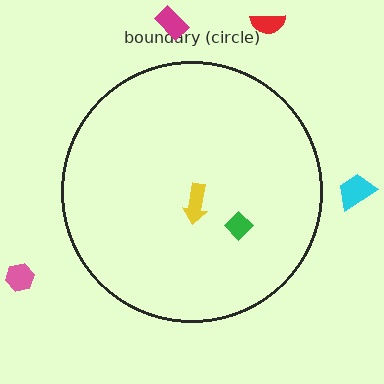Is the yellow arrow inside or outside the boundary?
Inside.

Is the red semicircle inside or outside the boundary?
Outside.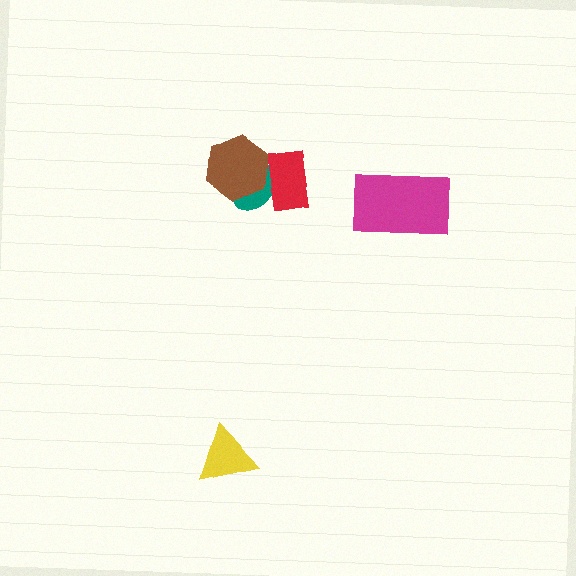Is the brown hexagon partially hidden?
Yes, it is partially covered by another shape.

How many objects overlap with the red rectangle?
2 objects overlap with the red rectangle.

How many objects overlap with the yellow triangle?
0 objects overlap with the yellow triangle.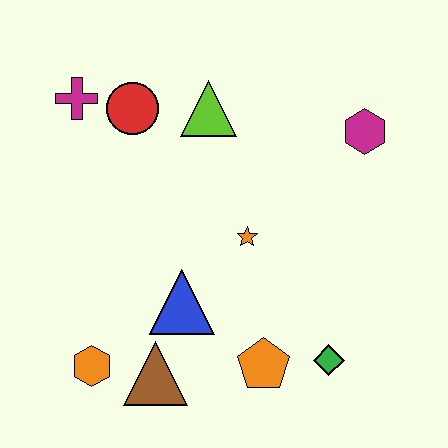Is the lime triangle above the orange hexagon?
Yes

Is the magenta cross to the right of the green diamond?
No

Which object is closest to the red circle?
The magenta cross is closest to the red circle.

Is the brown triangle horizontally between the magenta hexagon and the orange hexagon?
Yes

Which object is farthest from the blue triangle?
The magenta hexagon is farthest from the blue triangle.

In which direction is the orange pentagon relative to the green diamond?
The orange pentagon is to the left of the green diamond.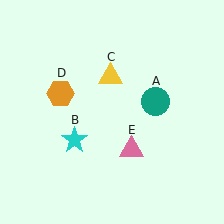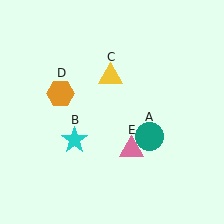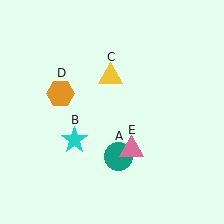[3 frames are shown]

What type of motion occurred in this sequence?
The teal circle (object A) rotated clockwise around the center of the scene.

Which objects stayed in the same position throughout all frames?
Cyan star (object B) and yellow triangle (object C) and orange hexagon (object D) and pink triangle (object E) remained stationary.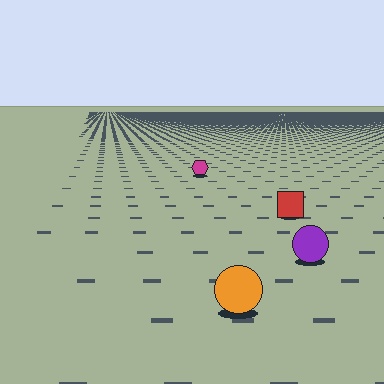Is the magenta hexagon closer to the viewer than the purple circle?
No. The purple circle is closer — you can tell from the texture gradient: the ground texture is coarser near it.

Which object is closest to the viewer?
The orange circle is closest. The texture marks near it are larger and more spread out.